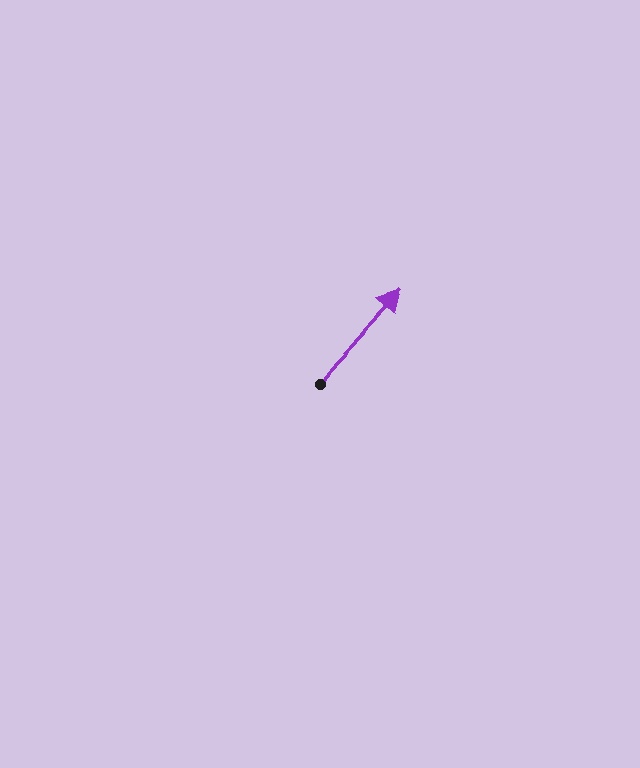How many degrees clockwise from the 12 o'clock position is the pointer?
Approximately 43 degrees.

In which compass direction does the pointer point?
Northeast.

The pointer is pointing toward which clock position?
Roughly 1 o'clock.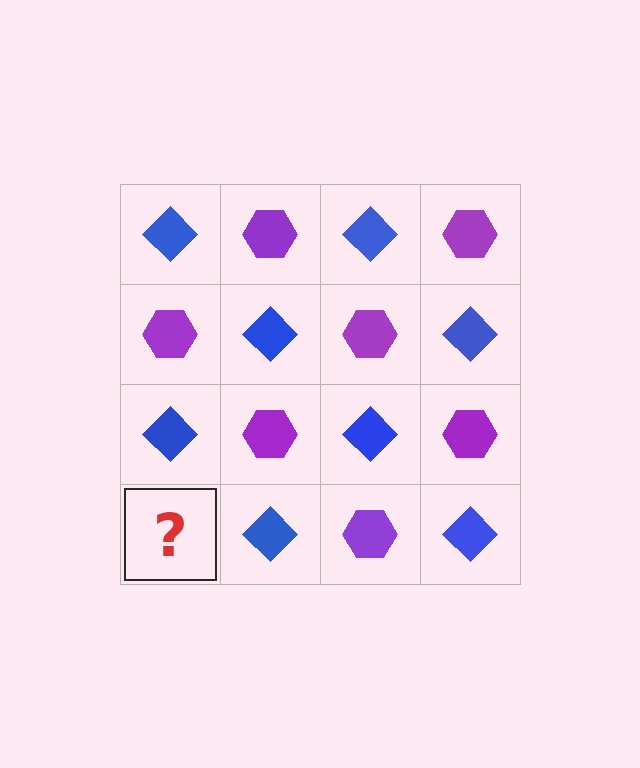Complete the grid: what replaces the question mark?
The question mark should be replaced with a purple hexagon.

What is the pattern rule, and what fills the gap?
The rule is that it alternates blue diamond and purple hexagon in a checkerboard pattern. The gap should be filled with a purple hexagon.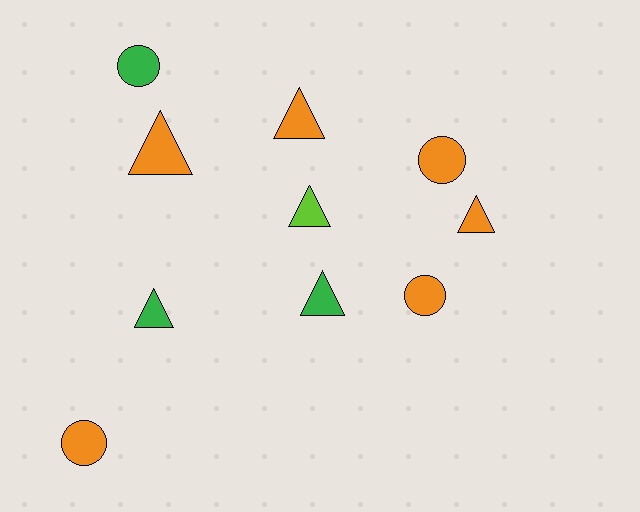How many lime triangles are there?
There is 1 lime triangle.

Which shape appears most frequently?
Triangle, with 6 objects.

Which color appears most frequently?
Orange, with 6 objects.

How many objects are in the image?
There are 10 objects.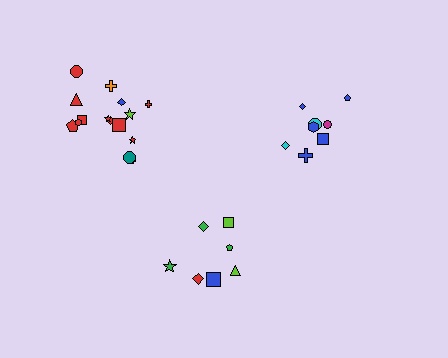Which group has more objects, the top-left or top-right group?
The top-left group.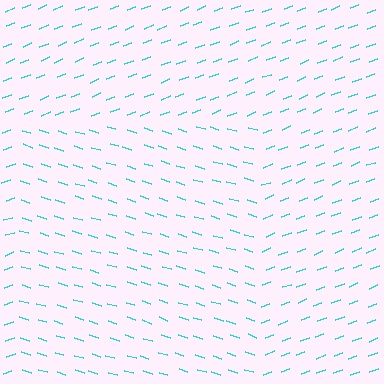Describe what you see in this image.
The image is filled with small cyan line segments. A rectangle region in the image has lines oriented differently from the surrounding lines, creating a visible texture boundary.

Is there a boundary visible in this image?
Yes, there is a texture boundary formed by a change in line orientation.